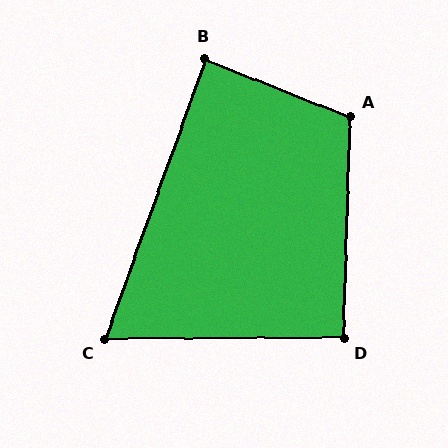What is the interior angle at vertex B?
Approximately 88 degrees (approximately right).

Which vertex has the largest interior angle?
A, at approximately 110 degrees.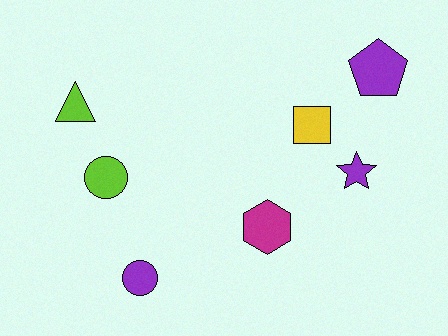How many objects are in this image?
There are 7 objects.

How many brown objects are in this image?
There are no brown objects.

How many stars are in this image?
There is 1 star.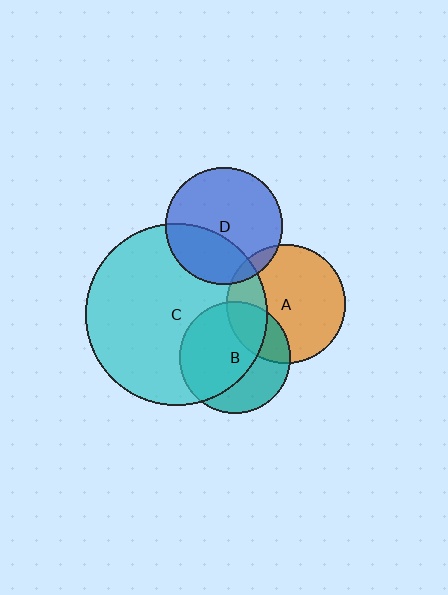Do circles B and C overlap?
Yes.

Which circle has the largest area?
Circle C (cyan).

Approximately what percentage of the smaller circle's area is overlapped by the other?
Approximately 65%.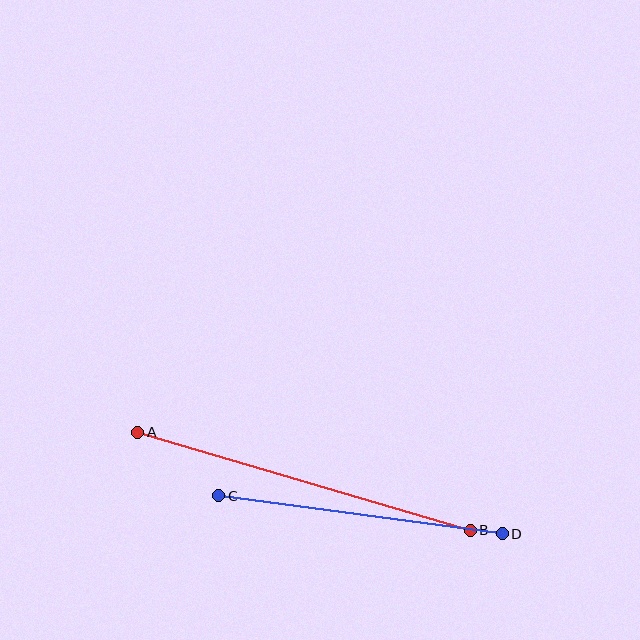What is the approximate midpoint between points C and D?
The midpoint is at approximately (360, 515) pixels.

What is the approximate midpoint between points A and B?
The midpoint is at approximately (304, 481) pixels.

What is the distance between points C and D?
The distance is approximately 286 pixels.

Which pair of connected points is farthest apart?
Points A and B are farthest apart.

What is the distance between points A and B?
The distance is approximately 347 pixels.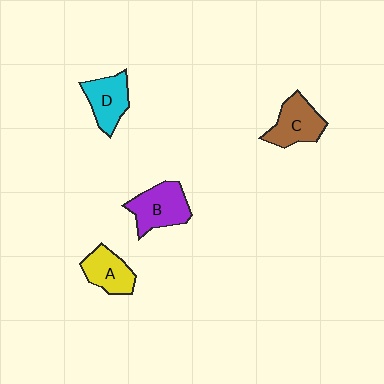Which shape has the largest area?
Shape B (purple).